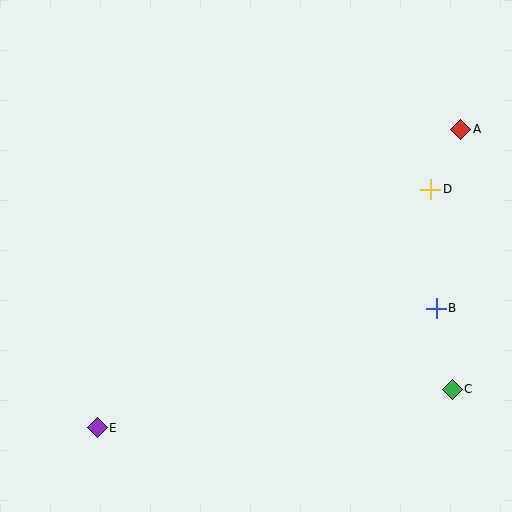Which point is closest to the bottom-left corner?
Point E is closest to the bottom-left corner.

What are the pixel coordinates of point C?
Point C is at (452, 389).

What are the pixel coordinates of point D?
Point D is at (431, 189).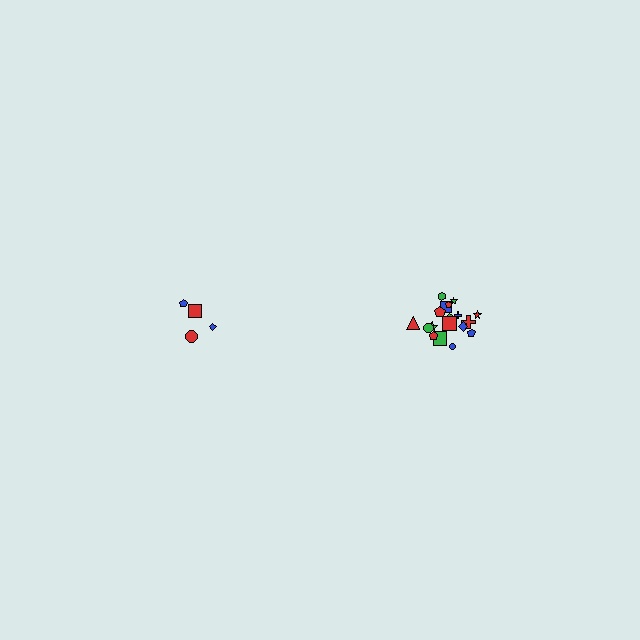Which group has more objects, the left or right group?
The right group.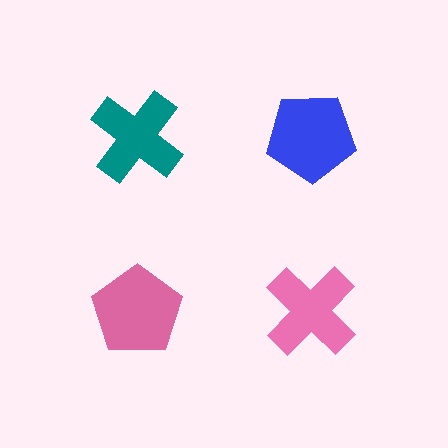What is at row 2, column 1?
A pink pentagon.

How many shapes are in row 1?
2 shapes.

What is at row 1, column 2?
A blue pentagon.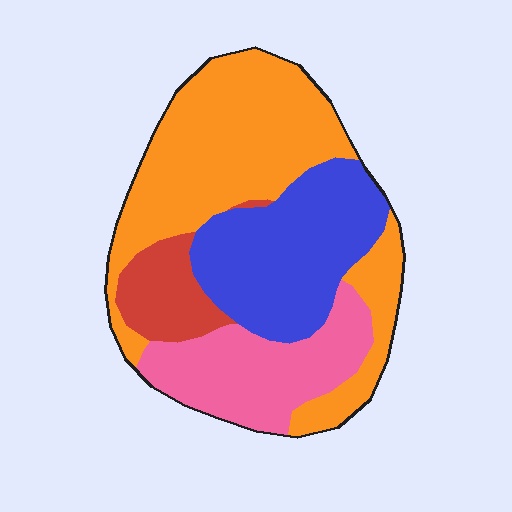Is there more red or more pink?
Pink.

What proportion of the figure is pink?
Pink takes up about one fifth (1/5) of the figure.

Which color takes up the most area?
Orange, at roughly 45%.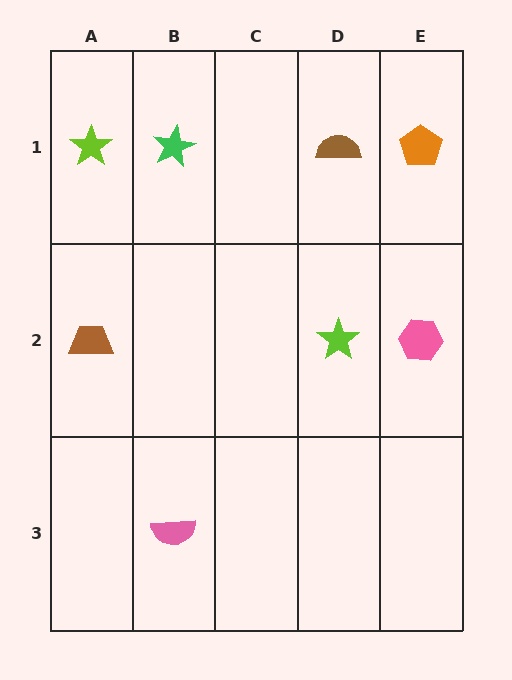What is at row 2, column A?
A brown trapezoid.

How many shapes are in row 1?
4 shapes.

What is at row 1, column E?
An orange pentagon.